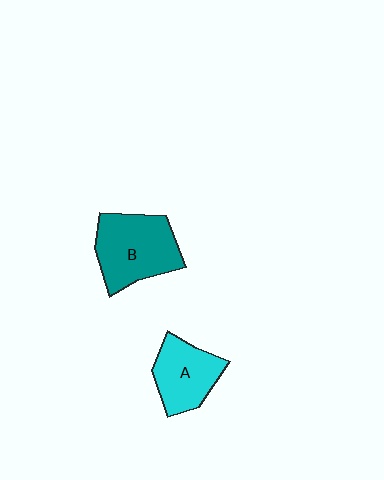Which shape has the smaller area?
Shape A (cyan).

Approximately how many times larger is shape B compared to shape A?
Approximately 1.3 times.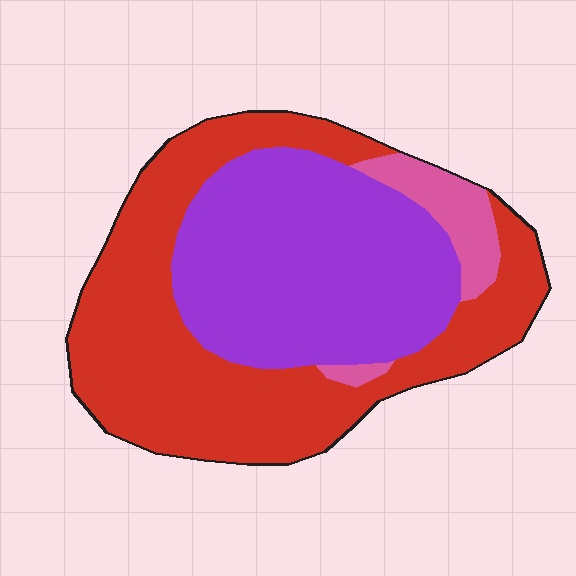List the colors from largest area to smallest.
From largest to smallest: red, purple, pink.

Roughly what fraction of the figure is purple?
Purple takes up between a quarter and a half of the figure.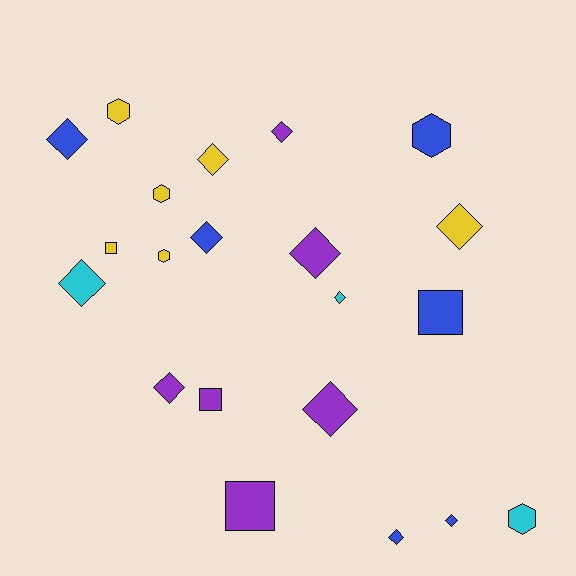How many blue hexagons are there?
There is 1 blue hexagon.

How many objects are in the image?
There are 21 objects.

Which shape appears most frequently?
Diamond, with 12 objects.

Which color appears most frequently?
Purple, with 6 objects.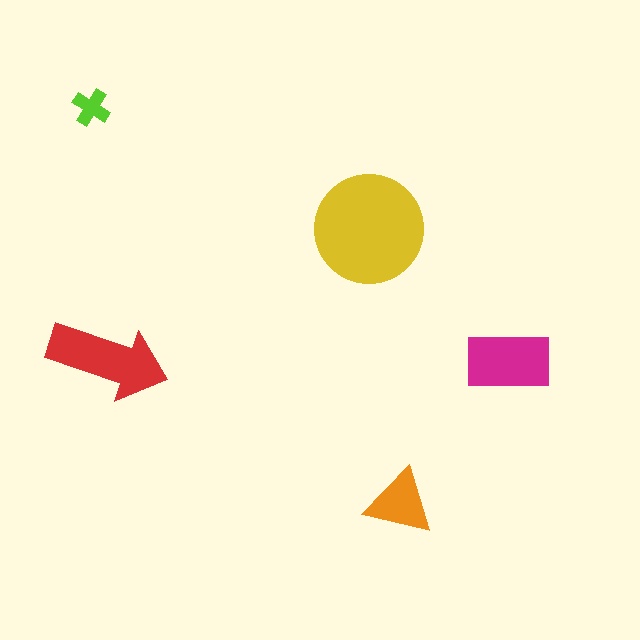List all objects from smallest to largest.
The lime cross, the orange triangle, the magenta rectangle, the red arrow, the yellow circle.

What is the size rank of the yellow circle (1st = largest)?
1st.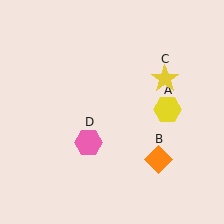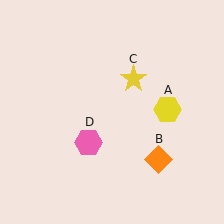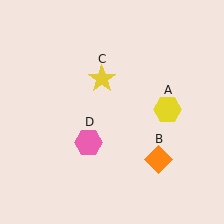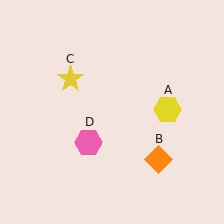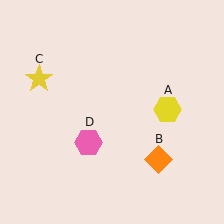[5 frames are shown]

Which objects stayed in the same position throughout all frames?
Yellow hexagon (object A) and orange diamond (object B) and pink hexagon (object D) remained stationary.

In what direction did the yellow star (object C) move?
The yellow star (object C) moved left.